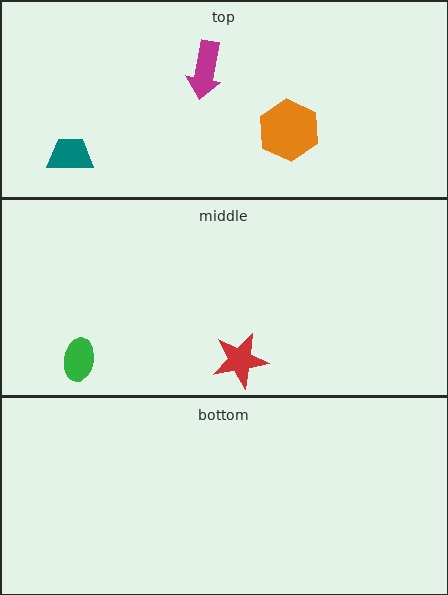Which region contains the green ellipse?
The middle region.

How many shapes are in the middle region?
2.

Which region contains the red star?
The middle region.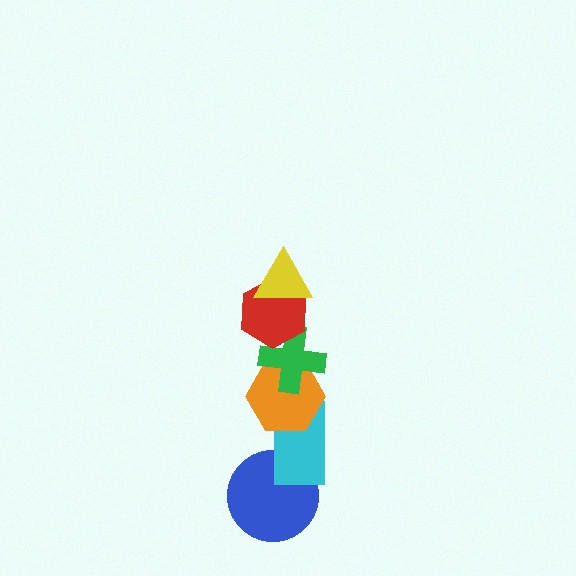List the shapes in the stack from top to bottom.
From top to bottom: the yellow triangle, the red hexagon, the green cross, the orange hexagon, the cyan rectangle, the blue circle.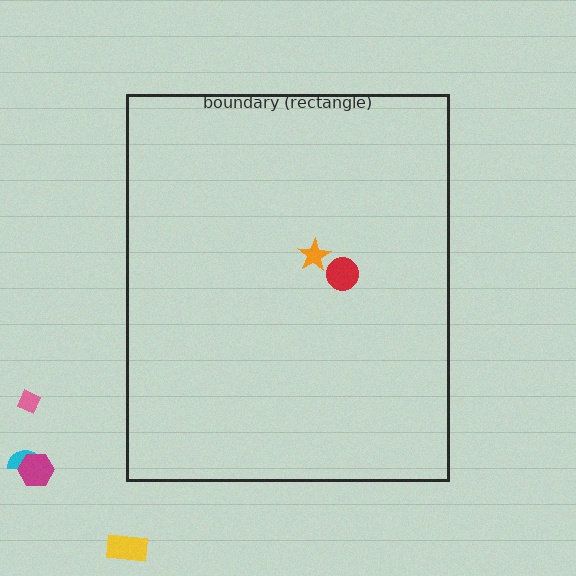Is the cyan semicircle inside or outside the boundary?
Outside.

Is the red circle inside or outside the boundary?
Inside.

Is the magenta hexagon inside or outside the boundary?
Outside.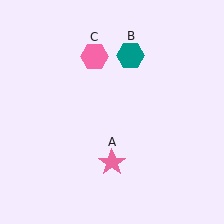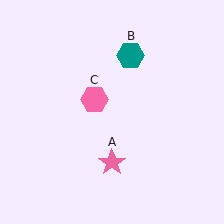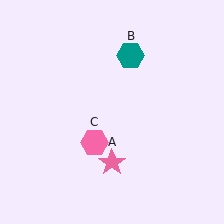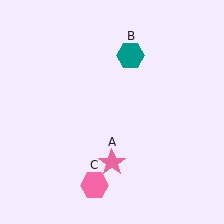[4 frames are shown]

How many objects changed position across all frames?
1 object changed position: pink hexagon (object C).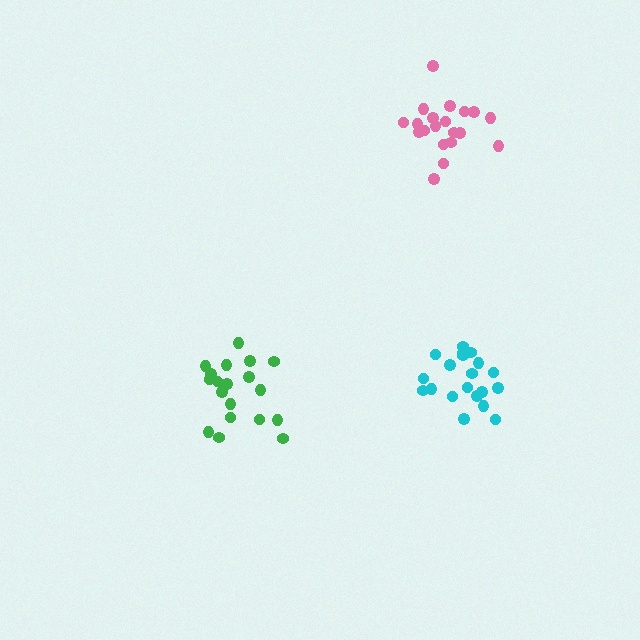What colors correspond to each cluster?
The clusters are colored: cyan, green, pink.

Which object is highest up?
The pink cluster is topmost.